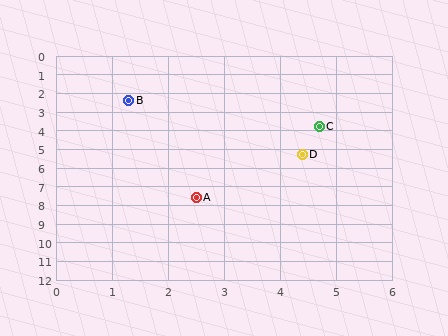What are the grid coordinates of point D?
Point D is at approximately (4.4, 5.3).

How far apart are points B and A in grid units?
Points B and A are about 5.3 grid units apart.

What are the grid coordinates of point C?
Point C is at approximately (4.7, 3.8).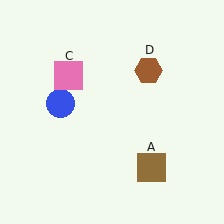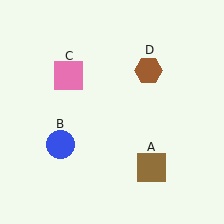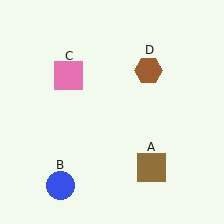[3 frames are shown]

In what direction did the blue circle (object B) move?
The blue circle (object B) moved down.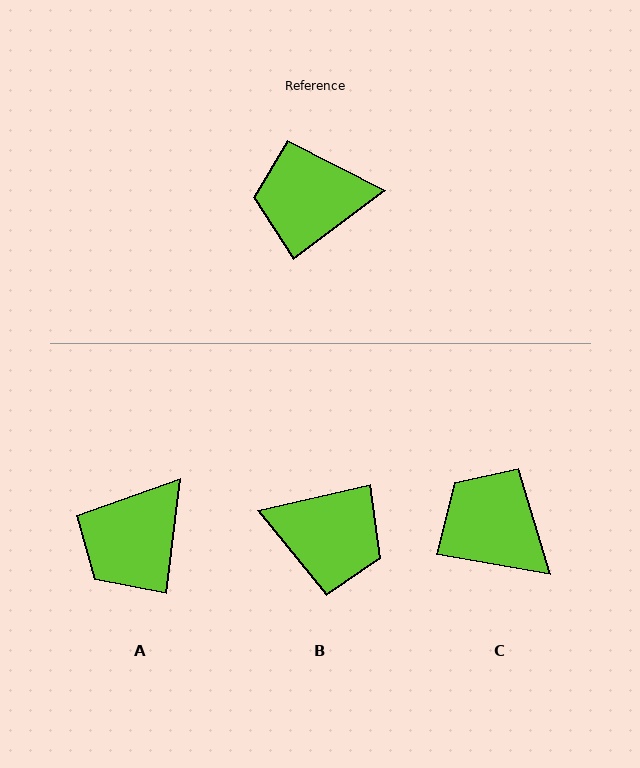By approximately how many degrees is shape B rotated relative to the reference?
Approximately 156 degrees counter-clockwise.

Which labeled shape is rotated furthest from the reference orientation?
B, about 156 degrees away.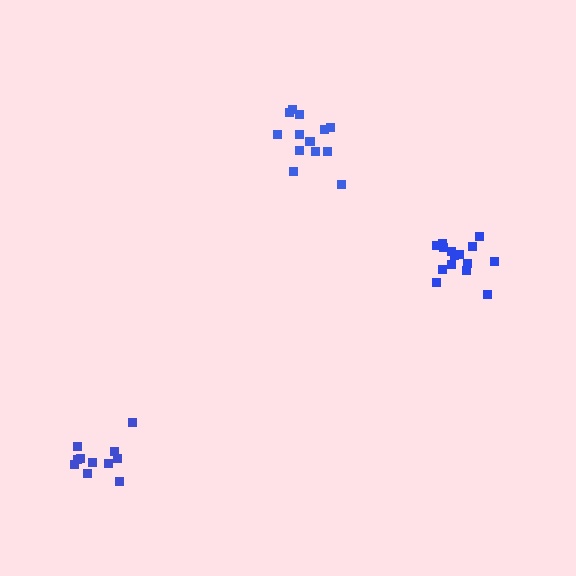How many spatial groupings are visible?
There are 3 spatial groupings.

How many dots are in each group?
Group 1: 15 dots, Group 2: 11 dots, Group 3: 13 dots (39 total).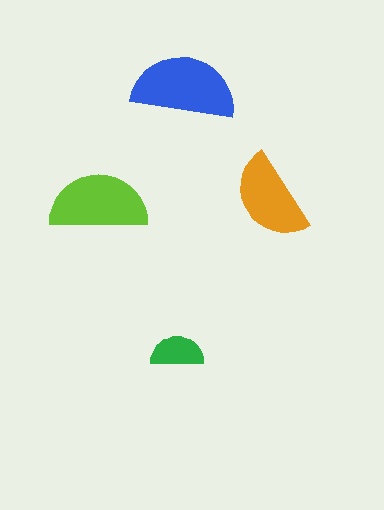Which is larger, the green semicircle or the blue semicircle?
The blue one.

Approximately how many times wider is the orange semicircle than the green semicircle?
About 1.5 times wider.